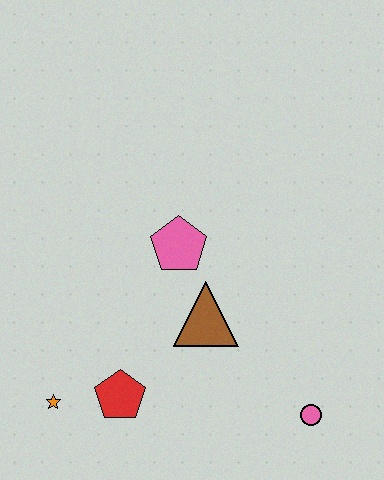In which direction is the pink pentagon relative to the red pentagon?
The pink pentagon is above the red pentagon.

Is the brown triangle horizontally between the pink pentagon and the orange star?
No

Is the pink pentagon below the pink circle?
No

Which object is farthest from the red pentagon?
The pink circle is farthest from the red pentagon.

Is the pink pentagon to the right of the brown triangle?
No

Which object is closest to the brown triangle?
The pink pentagon is closest to the brown triangle.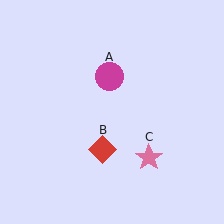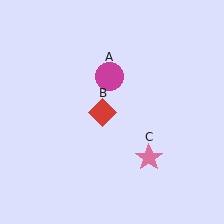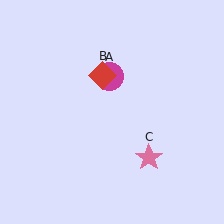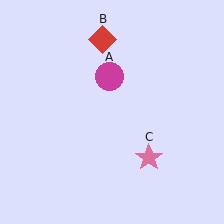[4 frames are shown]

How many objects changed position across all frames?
1 object changed position: red diamond (object B).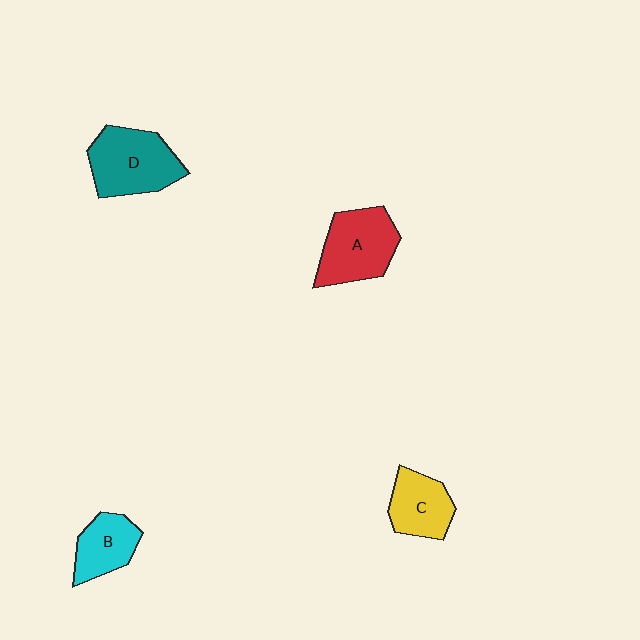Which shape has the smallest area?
Shape B (cyan).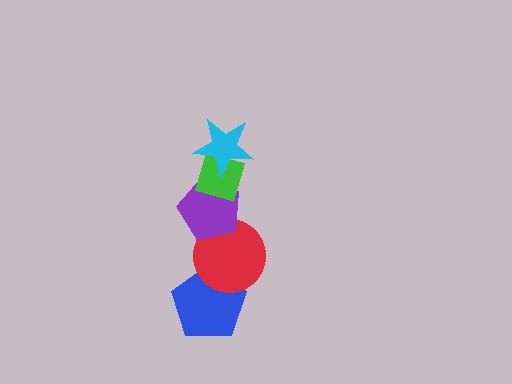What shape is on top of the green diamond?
The cyan star is on top of the green diamond.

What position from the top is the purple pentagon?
The purple pentagon is 3rd from the top.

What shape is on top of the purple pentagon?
The green diamond is on top of the purple pentagon.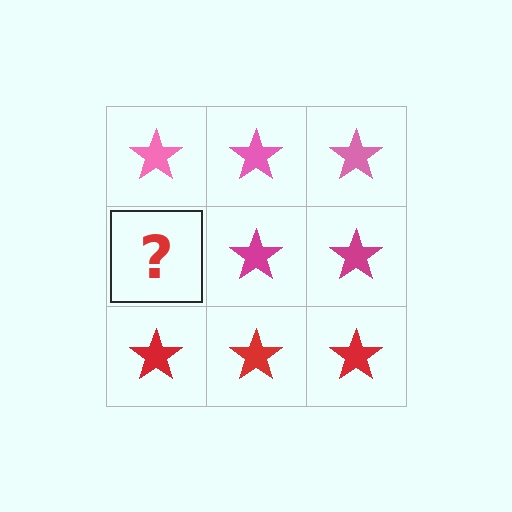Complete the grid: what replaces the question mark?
The question mark should be replaced with a magenta star.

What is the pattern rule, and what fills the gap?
The rule is that each row has a consistent color. The gap should be filled with a magenta star.